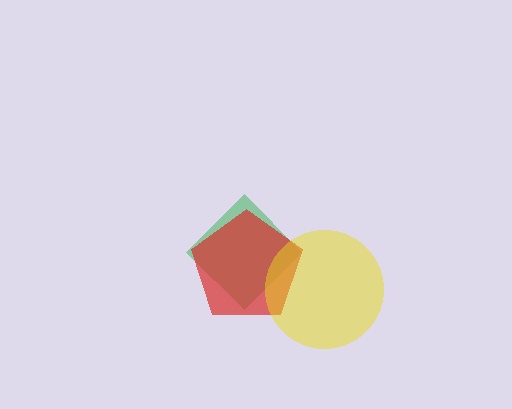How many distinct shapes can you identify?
There are 3 distinct shapes: a green diamond, a red pentagon, a yellow circle.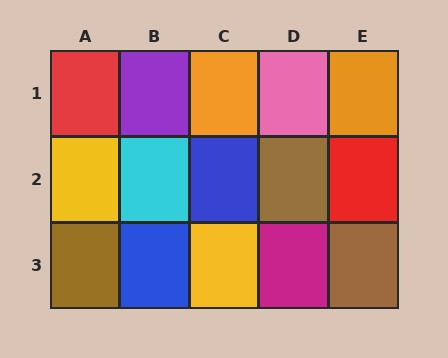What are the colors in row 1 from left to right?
Red, purple, orange, pink, orange.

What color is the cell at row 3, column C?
Yellow.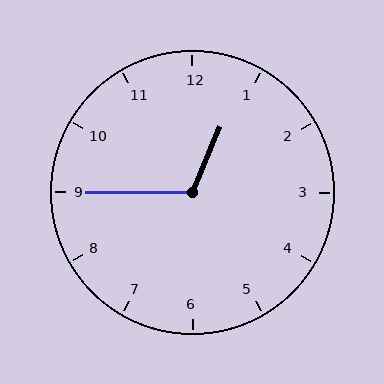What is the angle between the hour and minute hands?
Approximately 112 degrees.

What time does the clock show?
12:45.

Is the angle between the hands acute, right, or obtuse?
It is obtuse.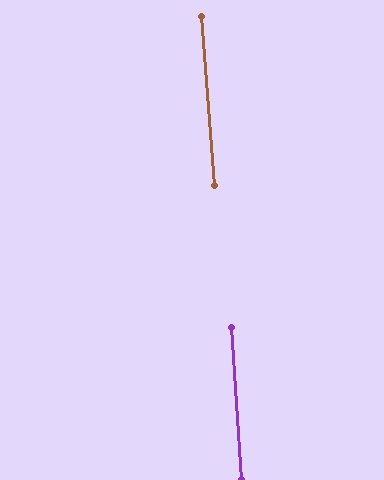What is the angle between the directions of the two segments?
Approximately 0 degrees.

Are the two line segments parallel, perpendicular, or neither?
Parallel — their directions differ by only 0.3°.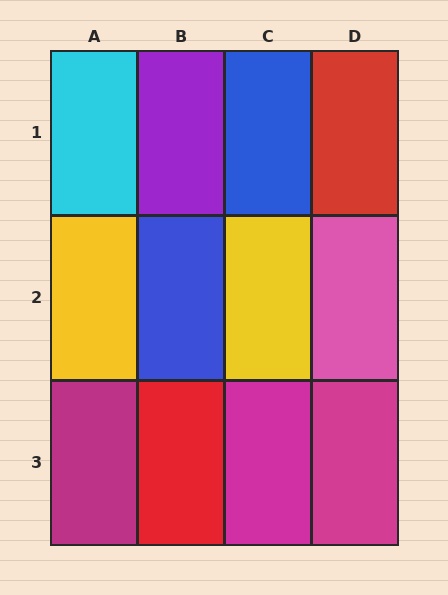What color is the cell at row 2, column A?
Yellow.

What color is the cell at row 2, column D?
Pink.